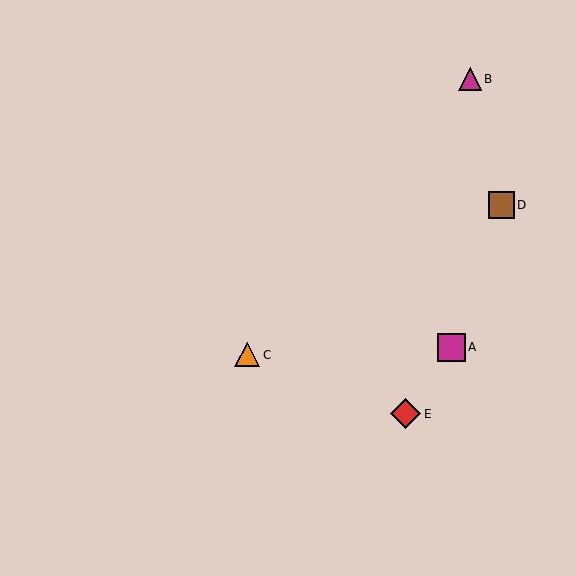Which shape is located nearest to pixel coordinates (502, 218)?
The brown square (labeled D) at (501, 205) is nearest to that location.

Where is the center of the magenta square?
The center of the magenta square is at (452, 347).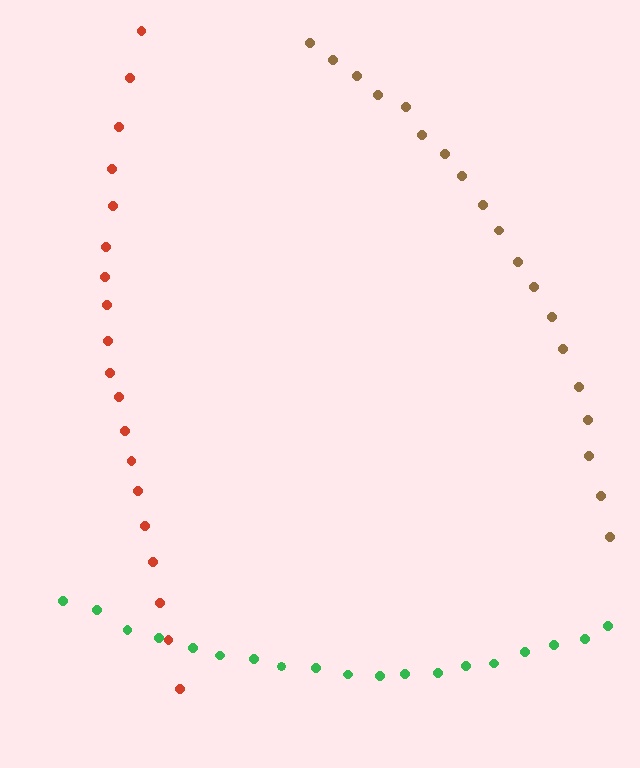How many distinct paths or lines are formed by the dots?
There are 3 distinct paths.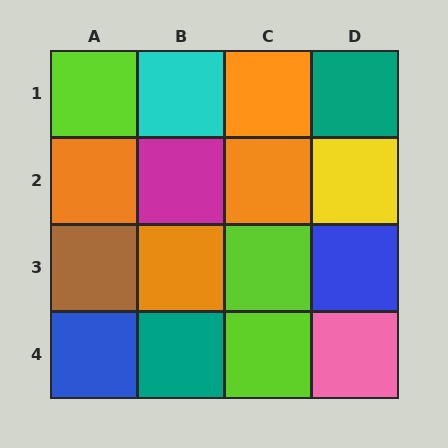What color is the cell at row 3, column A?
Brown.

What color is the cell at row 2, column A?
Orange.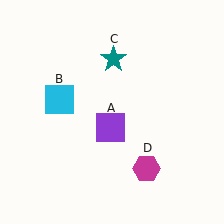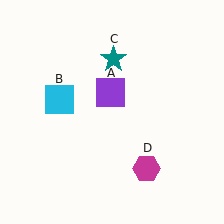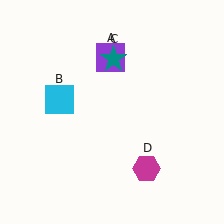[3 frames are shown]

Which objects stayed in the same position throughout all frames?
Cyan square (object B) and teal star (object C) and magenta hexagon (object D) remained stationary.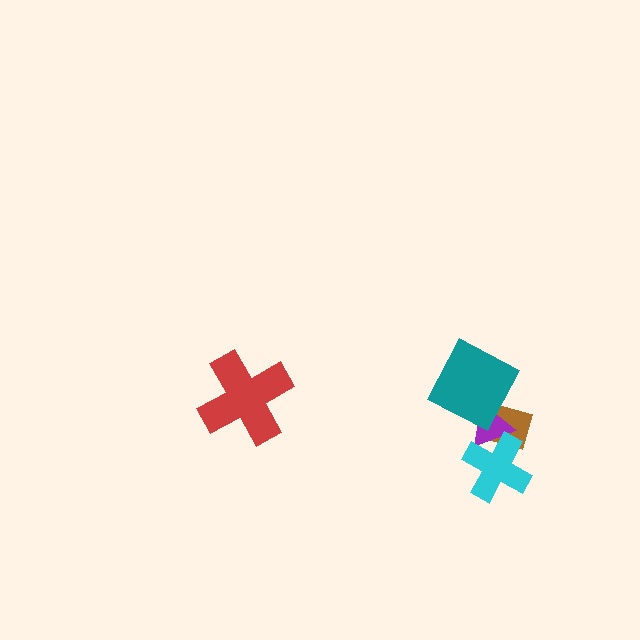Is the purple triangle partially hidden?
Yes, it is partially covered by another shape.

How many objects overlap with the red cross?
0 objects overlap with the red cross.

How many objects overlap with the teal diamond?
2 objects overlap with the teal diamond.